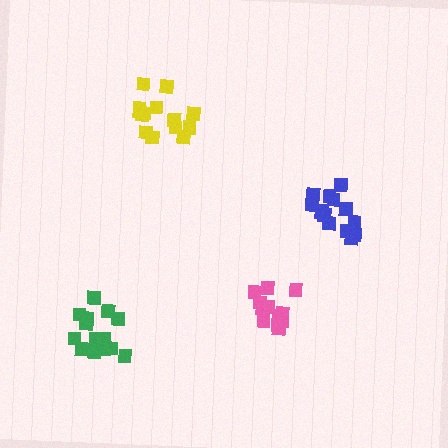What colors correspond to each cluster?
The clusters are colored: green, yellow, pink, blue.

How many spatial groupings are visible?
There are 4 spatial groupings.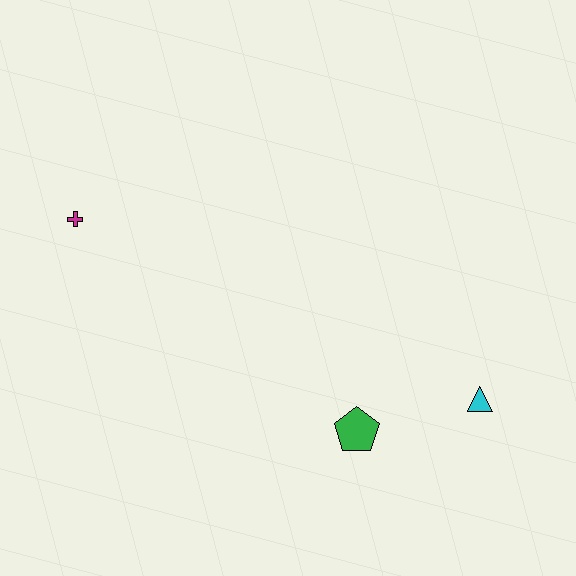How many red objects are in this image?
There are no red objects.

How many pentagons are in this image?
There is 1 pentagon.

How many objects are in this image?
There are 3 objects.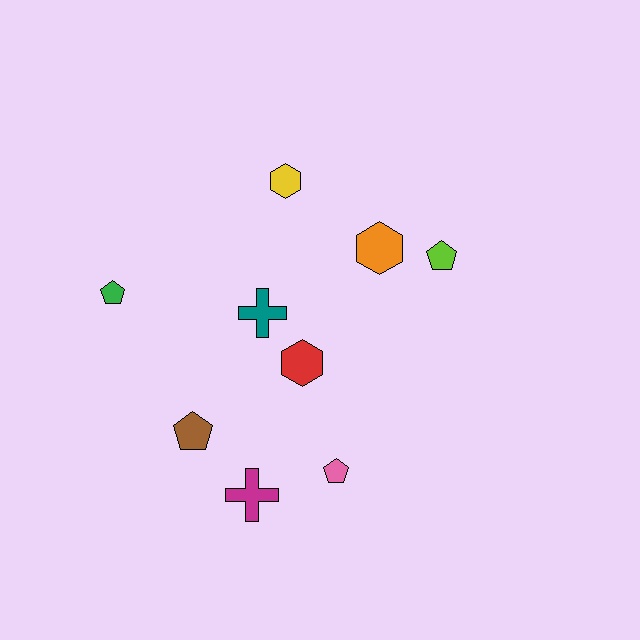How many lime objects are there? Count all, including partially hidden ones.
There is 1 lime object.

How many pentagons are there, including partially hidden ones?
There are 4 pentagons.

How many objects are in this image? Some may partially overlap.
There are 9 objects.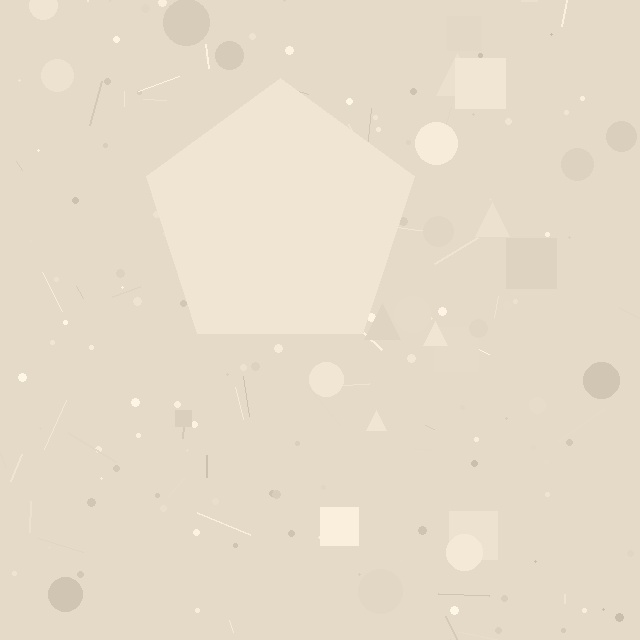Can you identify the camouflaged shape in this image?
The camouflaged shape is a pentagon.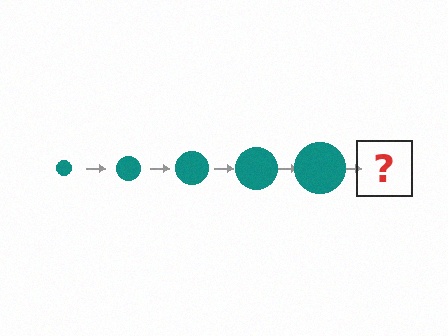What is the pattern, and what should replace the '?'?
The pattern is that the circle gets progressively larger each step. The '?' should be a teal circle, larger than the previous one.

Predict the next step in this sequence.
The next step is a teal circle, larger than the previous one.